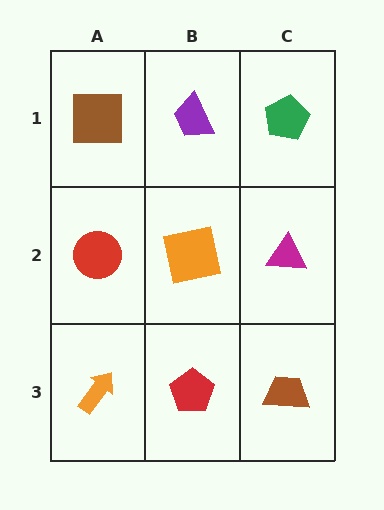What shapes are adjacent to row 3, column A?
A red circle (row 2, column A), a red pentagon (row 3, column B).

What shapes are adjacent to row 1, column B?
An orange square (row 2, column B), a brown square (row 1, column A), a green pentagon (row 1, column C).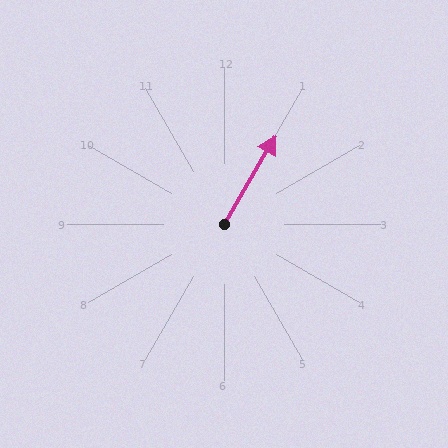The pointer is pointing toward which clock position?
Roughly 1 o'clock.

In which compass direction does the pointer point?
Northeast.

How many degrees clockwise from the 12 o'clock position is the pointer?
Approximately 30 degrees.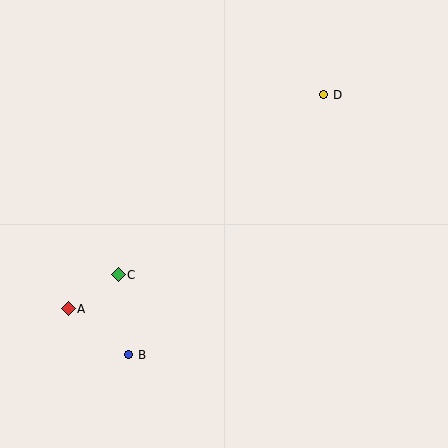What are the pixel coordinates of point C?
Point C is at (118, 275).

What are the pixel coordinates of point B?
Point B is at (129, 355).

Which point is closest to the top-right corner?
Point D is closest to the top-right corner.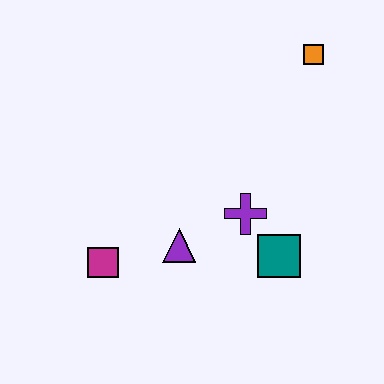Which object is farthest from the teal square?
The orange square is farthest from the teal square.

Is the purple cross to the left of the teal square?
Yes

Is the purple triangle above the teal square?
Yes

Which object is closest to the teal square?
The purple cross is closest to the teal square.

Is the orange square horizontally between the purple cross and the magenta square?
No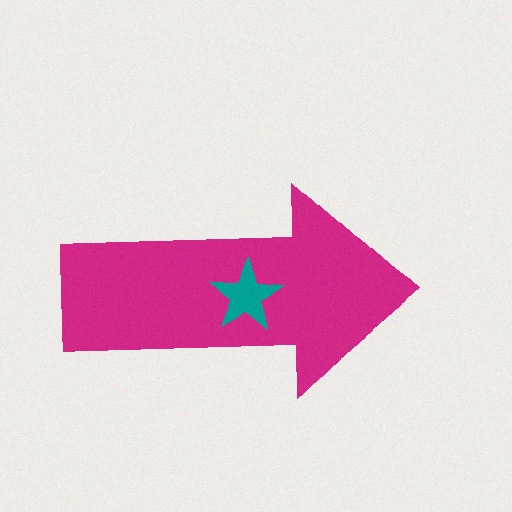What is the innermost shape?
The teal star.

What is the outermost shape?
The magenta arrow.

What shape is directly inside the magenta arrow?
The teal star.